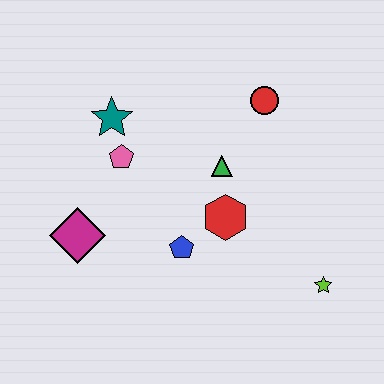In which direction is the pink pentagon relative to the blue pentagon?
The pink pentagon is above the blue pentagon.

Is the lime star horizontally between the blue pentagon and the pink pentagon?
No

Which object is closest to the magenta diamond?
The pink pentagon is closest to the magenta diamond.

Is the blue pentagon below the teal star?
Yes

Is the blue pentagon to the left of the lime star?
Yes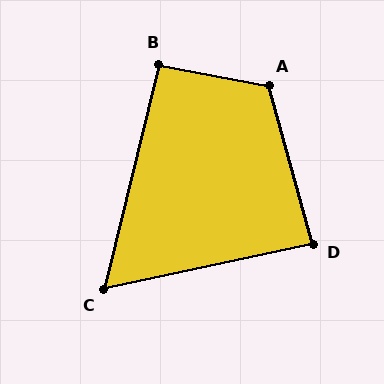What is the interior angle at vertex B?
Approximately 93 degrees (approximately right).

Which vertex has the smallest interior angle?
C, at approximately 64 degrees.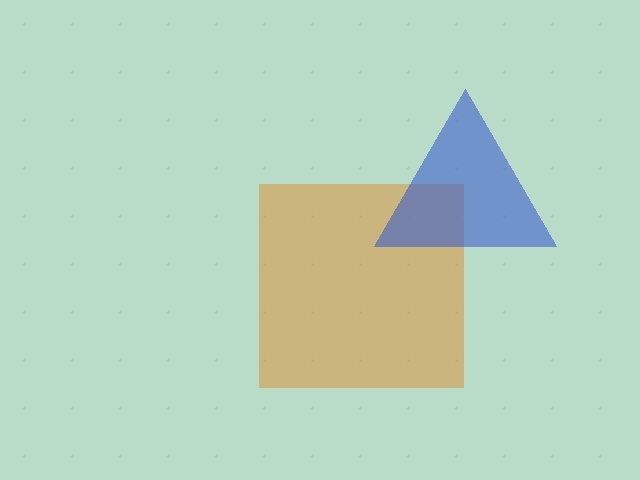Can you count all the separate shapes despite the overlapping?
Yes, there are 2 separate shapes.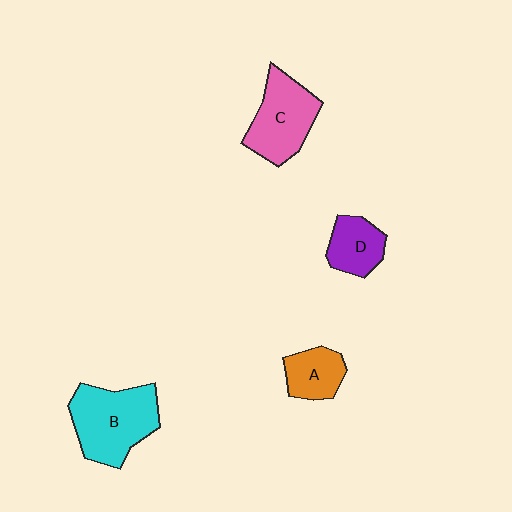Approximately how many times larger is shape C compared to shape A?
Approximately 1.7 times.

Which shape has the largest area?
Shape B (cyan).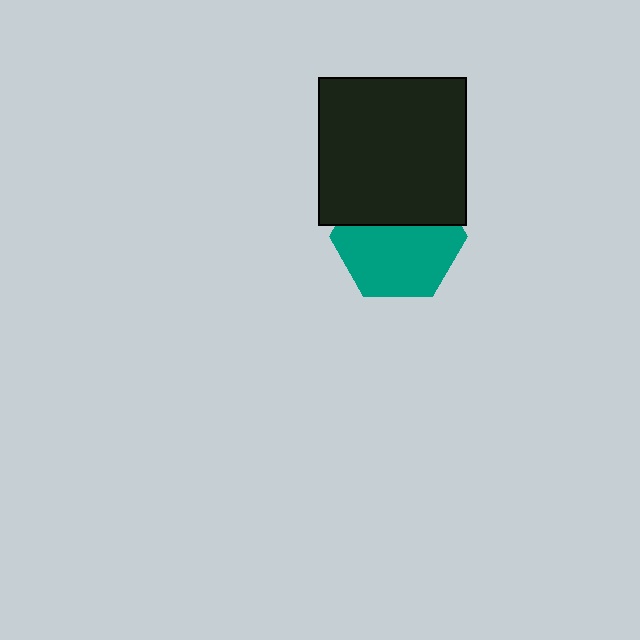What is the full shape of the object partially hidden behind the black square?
The partially hidden object is a teal hexagon.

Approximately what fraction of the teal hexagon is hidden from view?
Roughly 38% of the teal hexagon is hidden behind the black square.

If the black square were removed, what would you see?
You would see the complete teal hexagon.